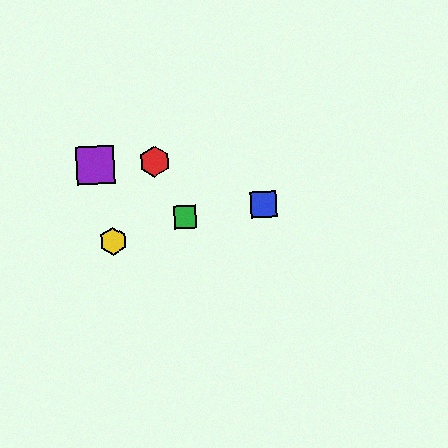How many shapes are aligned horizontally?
2 shapes (the red hexagon, the purple square) are aligned horizontally.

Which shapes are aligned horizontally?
The red hexagon, the purple square are aligned horizontally.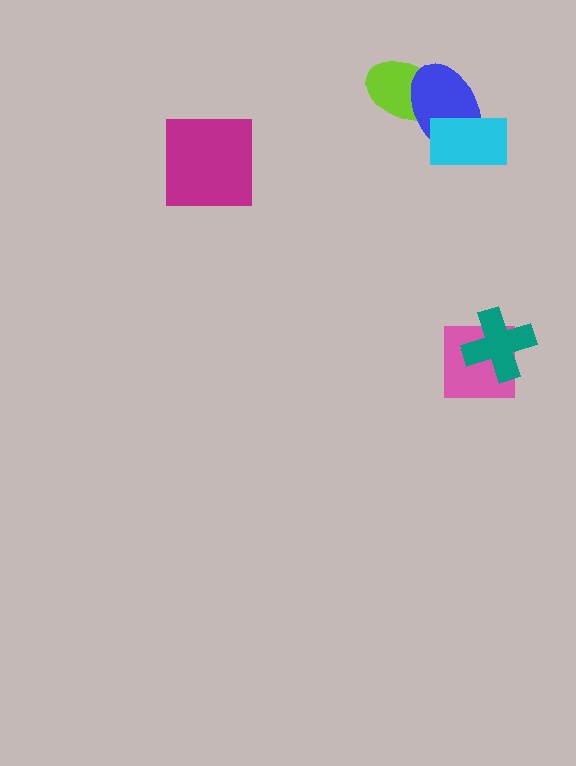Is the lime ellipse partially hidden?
Yes, it is partially covered by another shape.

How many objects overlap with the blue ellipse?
2 objects overlap with the blue ellipse.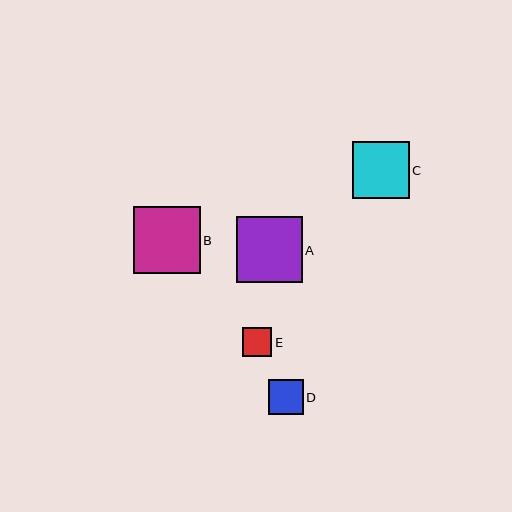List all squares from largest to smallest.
From largest to smallest: B, A, C, D, E.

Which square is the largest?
Square B is the largest with a size of approximately 67 pixels.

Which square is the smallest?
Square E is the smallest with a size of approximately 29 pixels.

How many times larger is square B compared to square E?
Square B is approximately 2.3 times the size of square E.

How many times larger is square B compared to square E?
Square B is approximately 2.3 times the size of square E.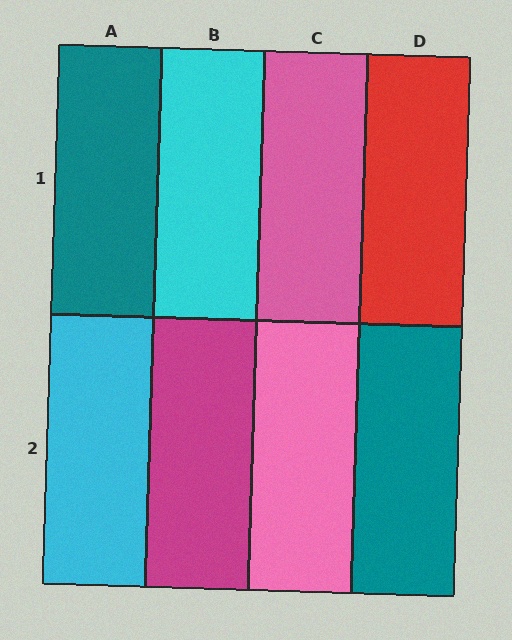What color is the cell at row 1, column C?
Pink.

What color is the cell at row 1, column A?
Teal.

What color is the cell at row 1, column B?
Cyan.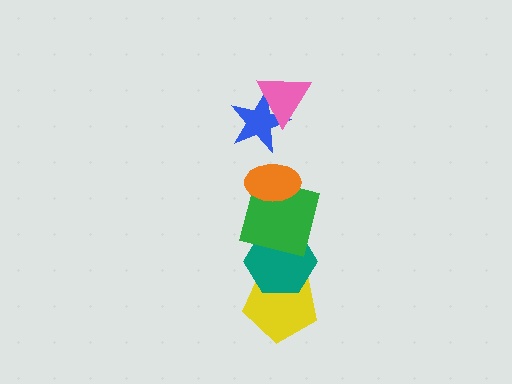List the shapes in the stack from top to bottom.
From top to bottom: the pink triangle, the blue star, the orange ellipse, the green square, the teal hexagon, the yellow pentagon.